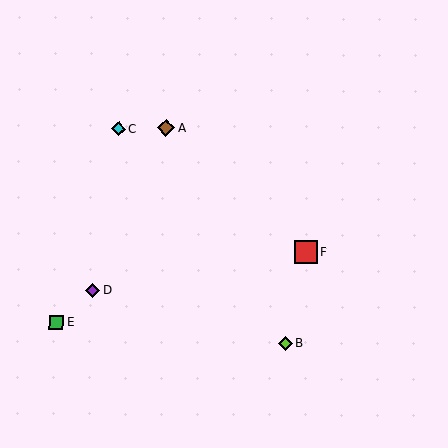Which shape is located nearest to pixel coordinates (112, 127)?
The cyan diamond (labeled C) at (119, 129) is nearest to that location.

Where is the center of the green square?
The center of the green square is at (56, 323).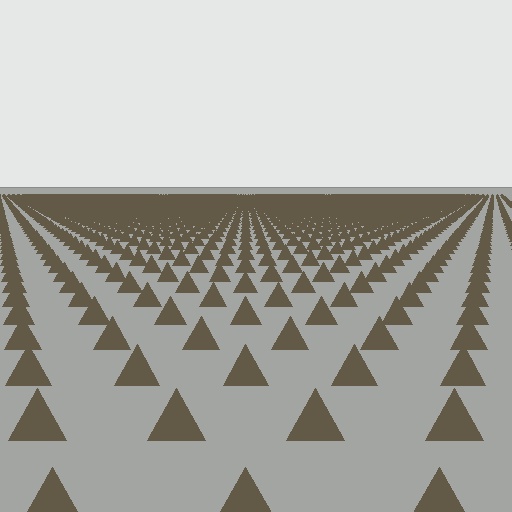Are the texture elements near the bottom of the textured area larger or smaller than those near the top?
Larger. Near the bottom, elements are closer to the viewer and appear at a bigger on-screen size.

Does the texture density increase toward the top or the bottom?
Density increases toward the top.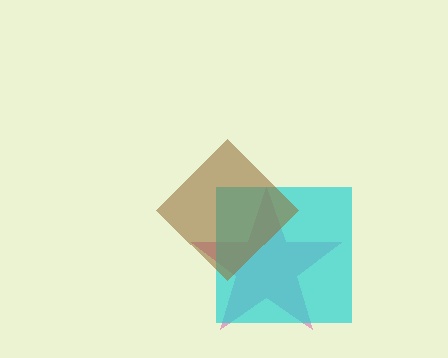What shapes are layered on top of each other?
The layered shapes are: a magenta star, a cyan square, a brown diamond.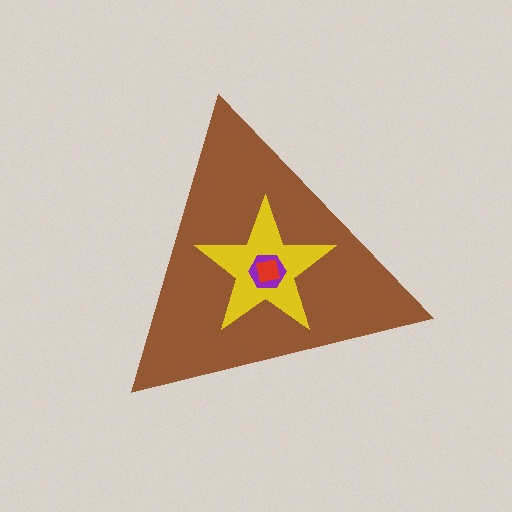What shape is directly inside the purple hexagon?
The red square.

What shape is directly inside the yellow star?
The purple hexagon.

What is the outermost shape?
The brown triangle.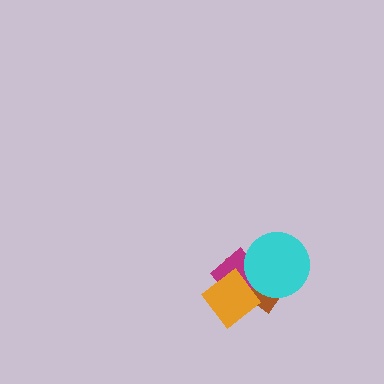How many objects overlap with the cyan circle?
2 objects overlap with the cyan circle.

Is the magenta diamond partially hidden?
Yes, it is partially covered by another shape.